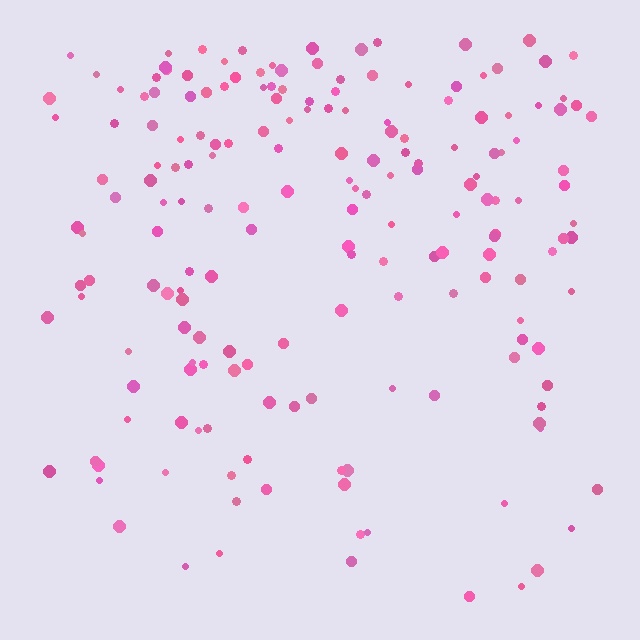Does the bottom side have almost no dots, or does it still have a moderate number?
Still a moderate number, just noticeably fewer than the top.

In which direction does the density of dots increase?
From bottom to top, with the top side densest.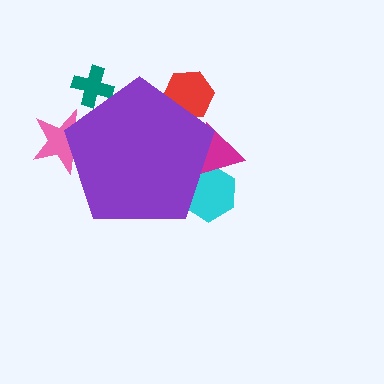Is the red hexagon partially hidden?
Yes, the red hexagon is partially hidden behind the purple pentagon.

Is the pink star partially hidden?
Yes, the pink star is partially hidden behind the purple pentagon.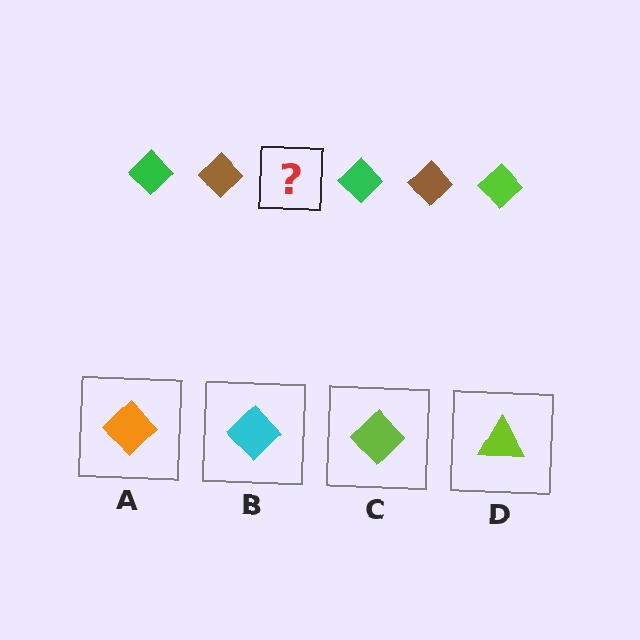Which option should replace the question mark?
Option C.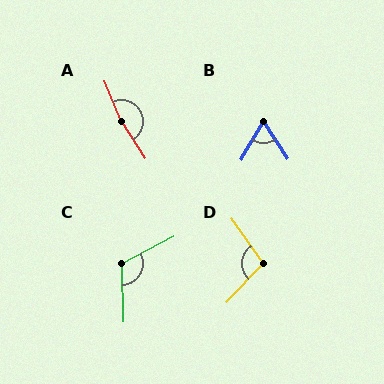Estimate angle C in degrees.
Approximately 116 degrees.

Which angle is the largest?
A, at approximately 169 degrees.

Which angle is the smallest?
B, at approximately 64 degrees.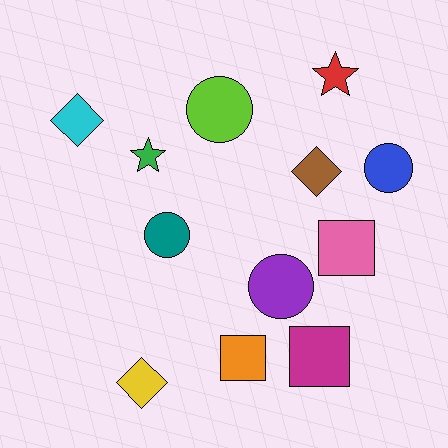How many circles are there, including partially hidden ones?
There are 4 circles.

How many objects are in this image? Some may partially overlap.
There are 12 objects.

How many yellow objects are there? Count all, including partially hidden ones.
There is 1 yellow object.